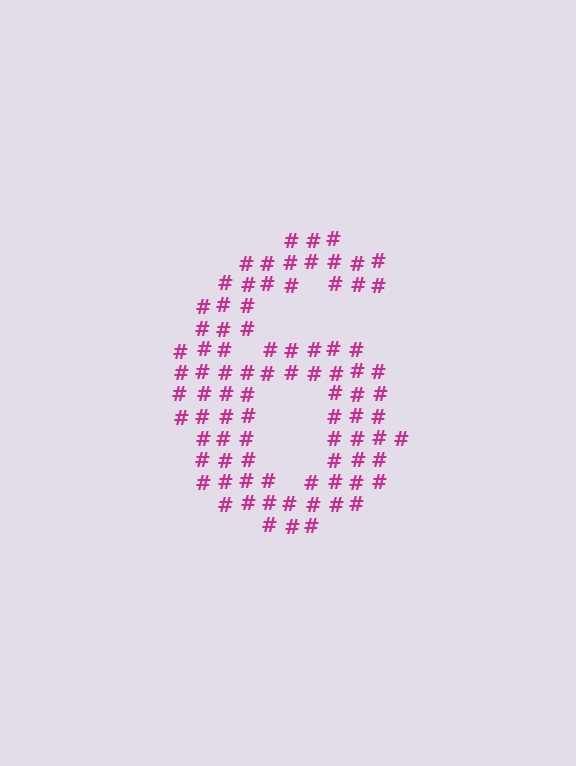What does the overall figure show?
The overall figure shows the digit 6.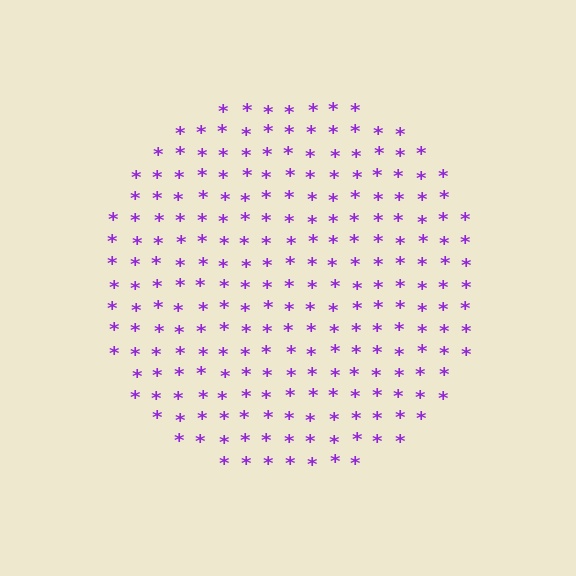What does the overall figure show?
The overall figure shows a circle.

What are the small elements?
The small elements are asterisks.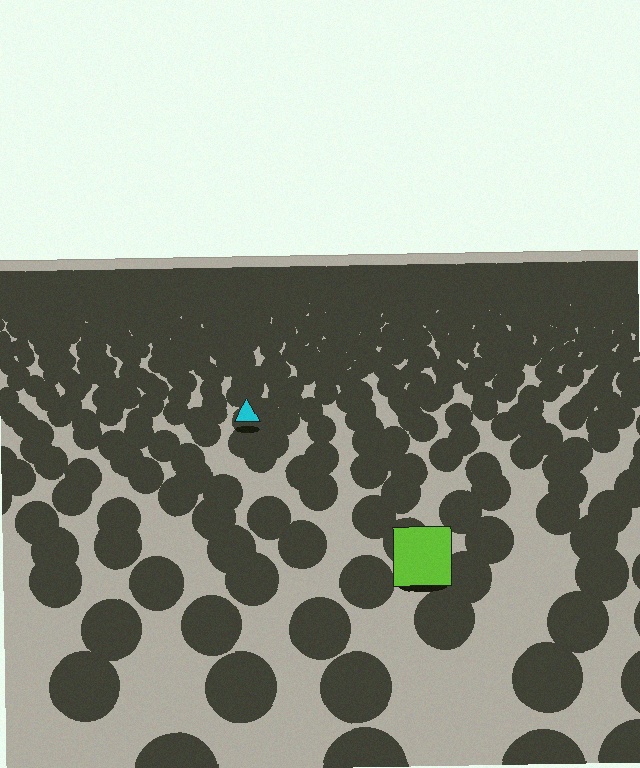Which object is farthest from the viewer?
The cyan triangle is farthest from the viewer. It appears smaller and the ground texture around it is denser.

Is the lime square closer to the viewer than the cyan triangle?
Yes. The lime square is closer — you can tell from the texture gradient: the ground texture is coarser near it.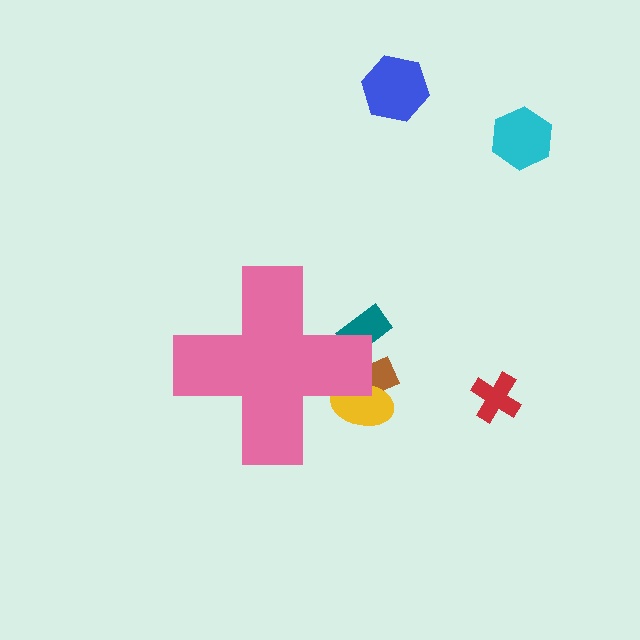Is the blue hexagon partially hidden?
No, the blue hexagon is fully visible.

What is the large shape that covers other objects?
A pink cross.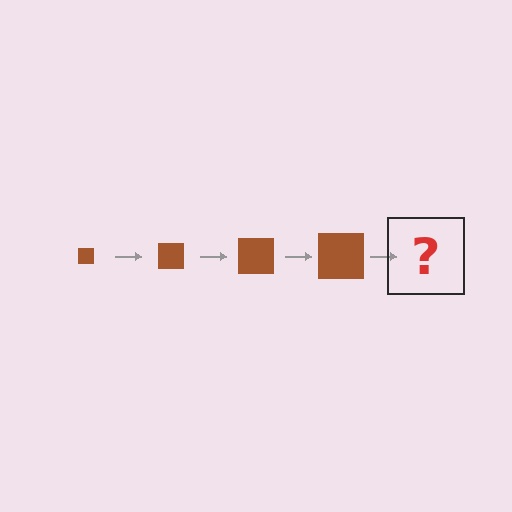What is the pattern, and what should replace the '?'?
The pattern is that the square gets progressively larger each step. The '?' should be a brown square, larger than the previous one.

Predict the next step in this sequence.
The next step is a brown square, larger than the previous one.